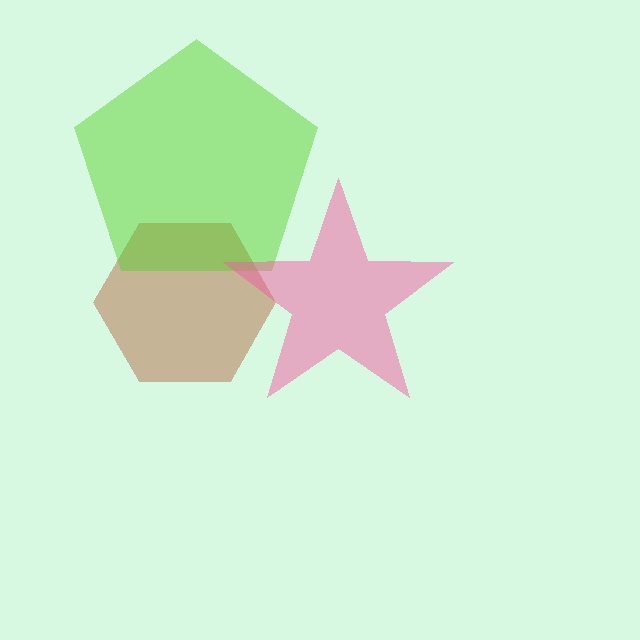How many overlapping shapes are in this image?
There are 3 overlapping shapes in the image.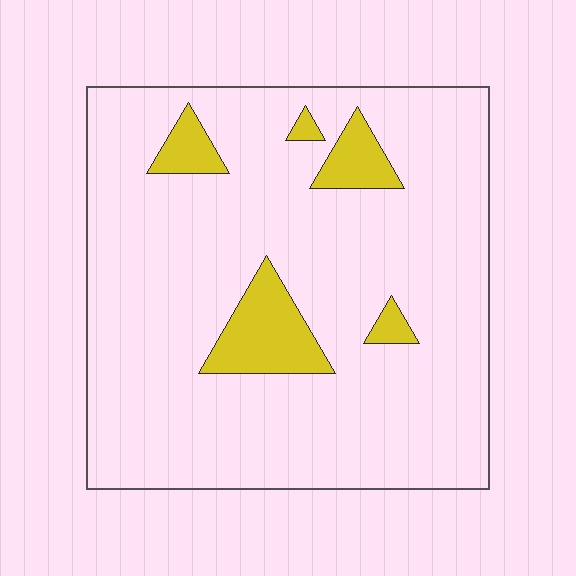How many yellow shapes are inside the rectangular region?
5.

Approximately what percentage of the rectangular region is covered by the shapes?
Approximately 10%.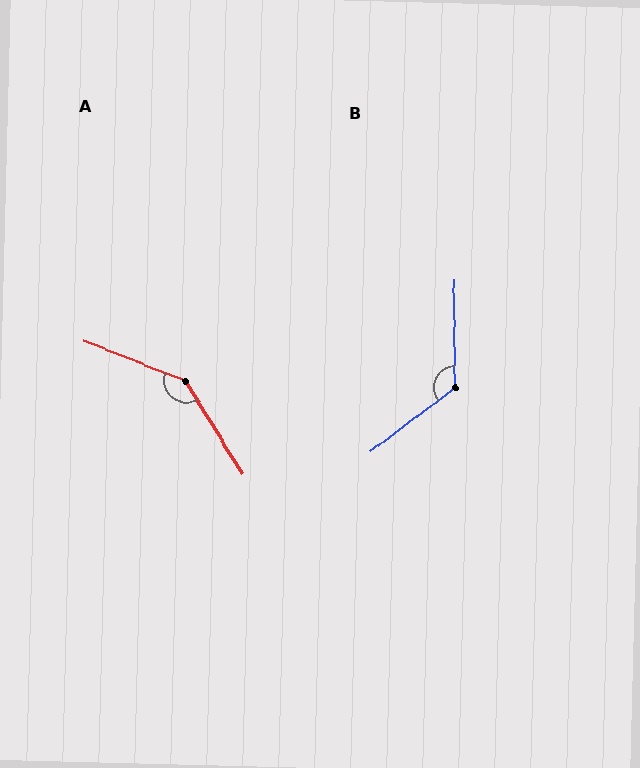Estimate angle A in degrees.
Approximately 143 degrees.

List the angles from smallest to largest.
B (127°), A (143°).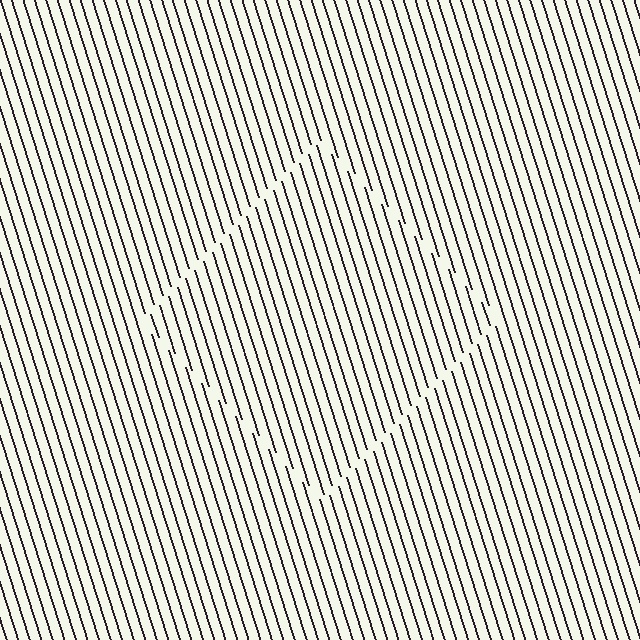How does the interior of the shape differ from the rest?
The interior of the shape contains the same grating, shifted by half a period — the contour is defined by the phase discontinuity where line-ends from the inner and outer gratings abut.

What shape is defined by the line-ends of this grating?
An illusory square. The interior of the shape contains the same grating, shifted by half a period — the contour is defined by the phase discontinuity where line-ends from the inner and outer gratings abut.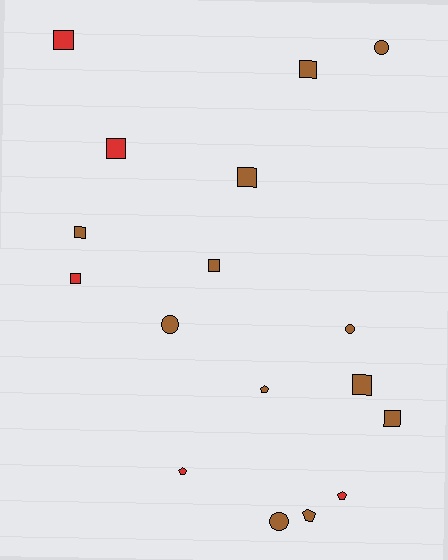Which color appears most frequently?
Brown, with 12 objects.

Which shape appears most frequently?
Square, with 9 objects.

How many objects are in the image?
There are 17 objects.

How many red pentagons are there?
There are 2 red pentagons.